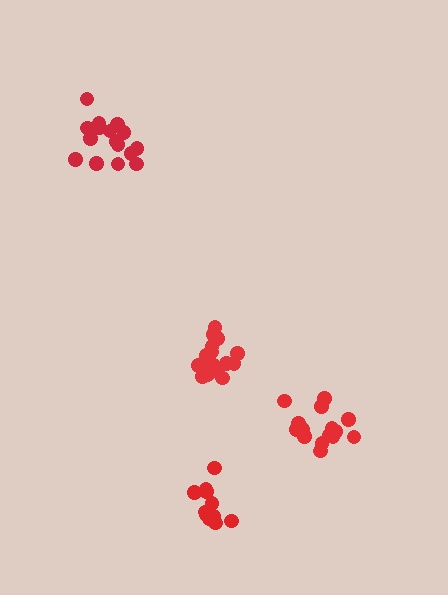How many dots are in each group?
Group 1: 15 dots, Group 2: 16 dots, Group 3: 16 dots, Group 4: 12 dots (59 total).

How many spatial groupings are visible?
There are 4 spatial groupings.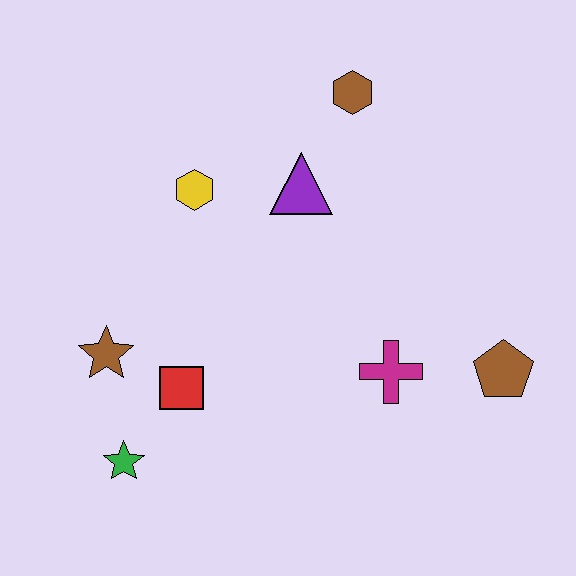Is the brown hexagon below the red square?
No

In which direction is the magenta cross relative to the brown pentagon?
The magenta cross is to the left of the brown pentagon.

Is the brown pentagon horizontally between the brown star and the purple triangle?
No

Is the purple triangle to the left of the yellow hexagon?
No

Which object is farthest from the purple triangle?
The green star is farthest from the purple triangle.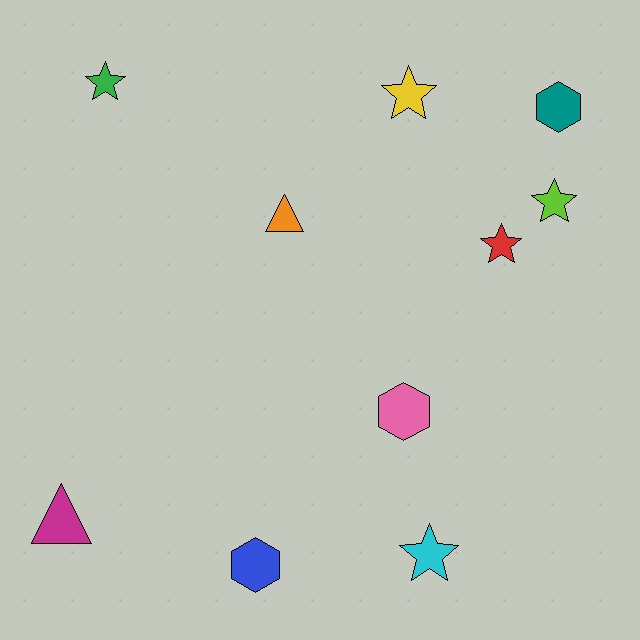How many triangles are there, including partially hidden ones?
There are 2 triangles.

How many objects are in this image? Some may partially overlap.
There are 10 objects.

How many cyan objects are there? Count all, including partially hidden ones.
There is 1 cyan object.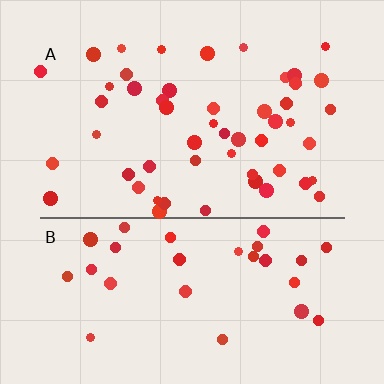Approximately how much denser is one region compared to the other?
Approximately 1.6× — region A over region B.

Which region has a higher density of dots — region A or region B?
A (the top).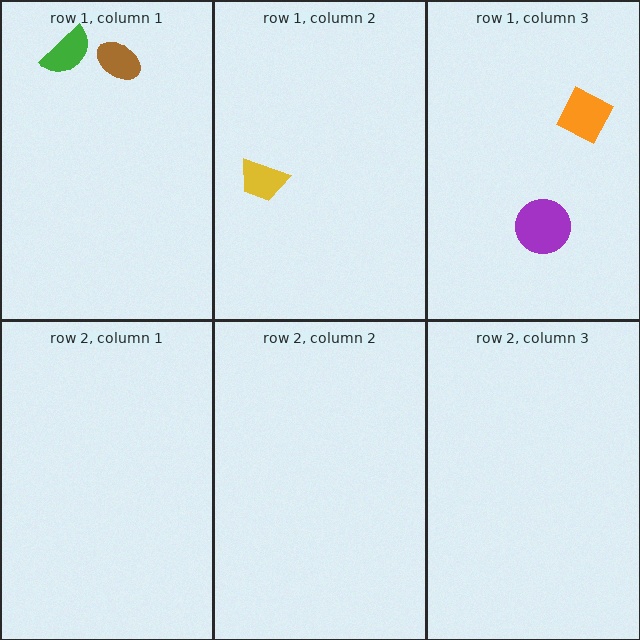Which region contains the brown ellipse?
The row 1, column 1 region.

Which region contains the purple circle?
The row 1, column 3 region.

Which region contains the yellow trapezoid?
The row 1, column 2 region.